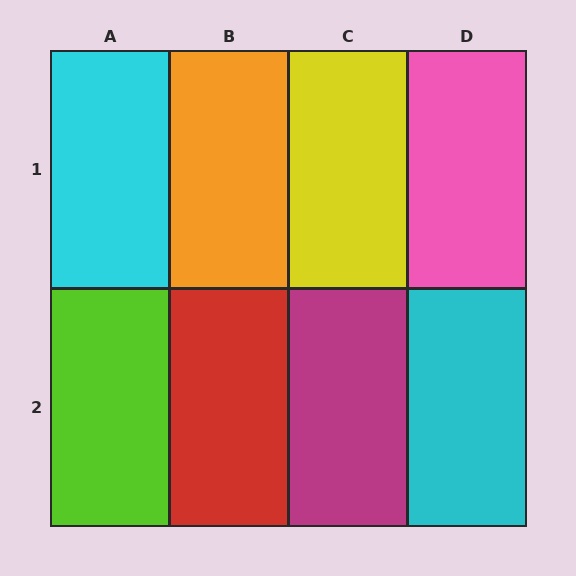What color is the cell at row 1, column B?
Orange.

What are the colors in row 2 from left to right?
Lime, red, magenta, cyan.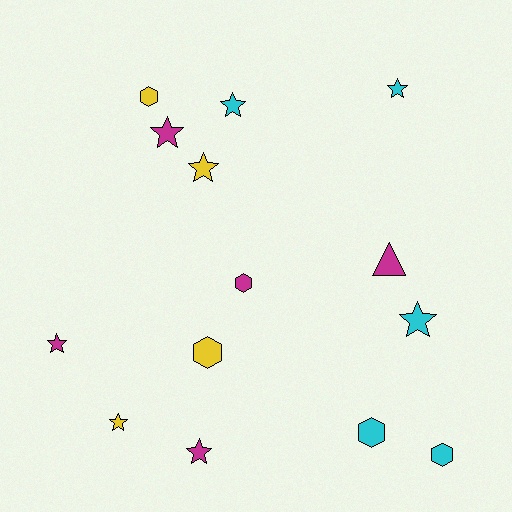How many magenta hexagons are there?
There is 1 magenta hexagon.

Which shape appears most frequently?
Star, with 8 objects.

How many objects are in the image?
There are 14 objects.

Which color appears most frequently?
Cyan, with 5 objects.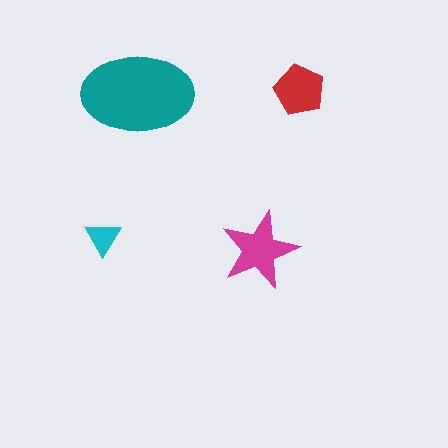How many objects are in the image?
There are 4 objects in the image.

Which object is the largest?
The teal ellipse.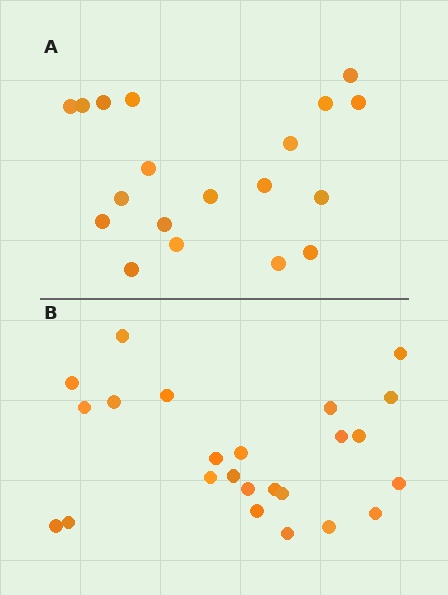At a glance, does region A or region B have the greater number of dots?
Region B (the bottom region) has more dots.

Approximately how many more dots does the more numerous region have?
Region B has about 5 more dots than region A.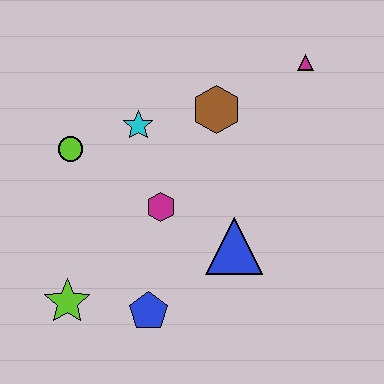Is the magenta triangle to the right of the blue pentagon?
Yes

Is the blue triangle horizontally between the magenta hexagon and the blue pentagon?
No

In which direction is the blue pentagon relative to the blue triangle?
The blue pentagon is to the left of the blue triangle.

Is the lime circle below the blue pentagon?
No